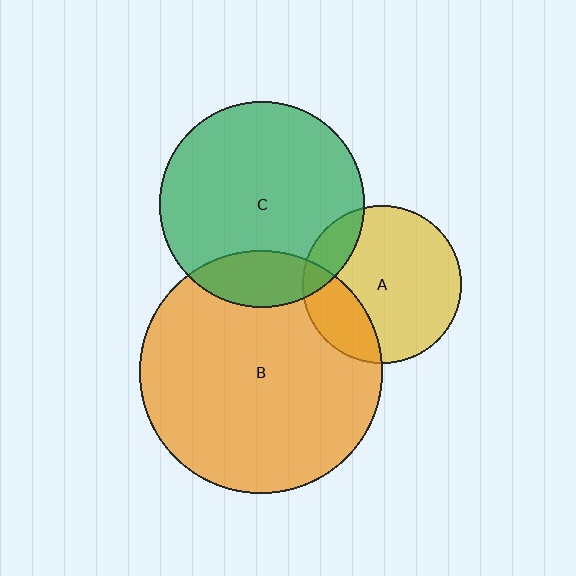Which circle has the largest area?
Circle B (orange).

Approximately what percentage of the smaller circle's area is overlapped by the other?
Approximately 25%.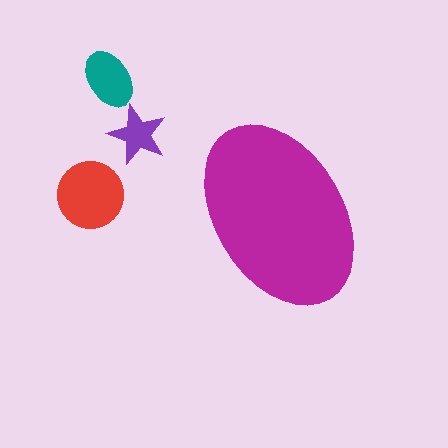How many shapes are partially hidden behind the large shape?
0 shapes are partially hidden.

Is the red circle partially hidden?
No, the red circle is fully visible.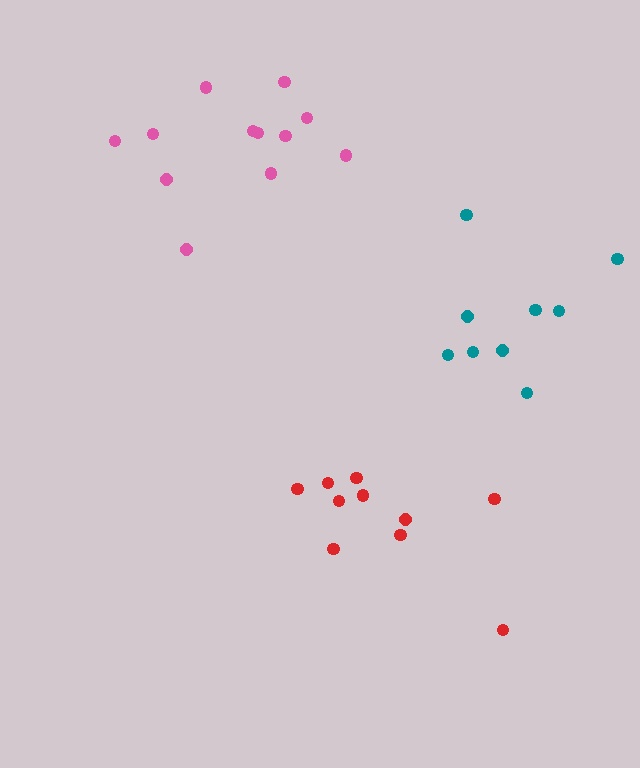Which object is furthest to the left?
The pink cluster is leftmost.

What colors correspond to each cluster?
The clusters are colored: teal, pink, red.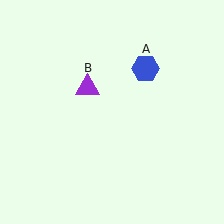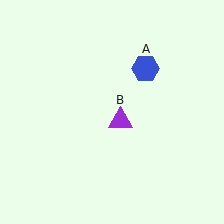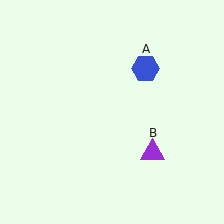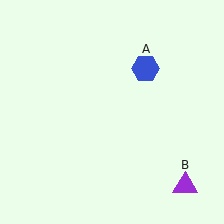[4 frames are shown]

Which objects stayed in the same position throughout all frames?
Blue hexagon (object A) remained stationary.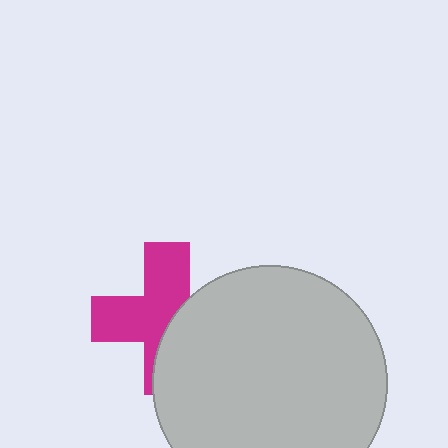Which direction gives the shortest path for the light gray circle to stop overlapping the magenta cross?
Moving right gives the shortest separation.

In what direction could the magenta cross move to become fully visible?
The magenta cross could move left. That would shift it out from behind the light gray circle entirely.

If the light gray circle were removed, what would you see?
You would see the complete magenta cross.